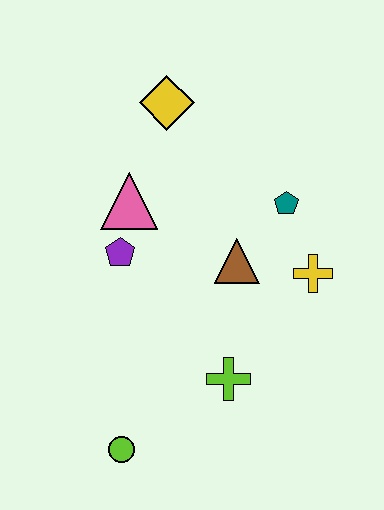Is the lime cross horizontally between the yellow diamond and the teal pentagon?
Yes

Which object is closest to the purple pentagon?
The pink triangle is closest to the purple pentagon.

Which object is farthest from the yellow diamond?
The lime circle is farthest from the yellow diamond.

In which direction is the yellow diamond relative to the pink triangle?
The yellow diamond is above the pink triangle.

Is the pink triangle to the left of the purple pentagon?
No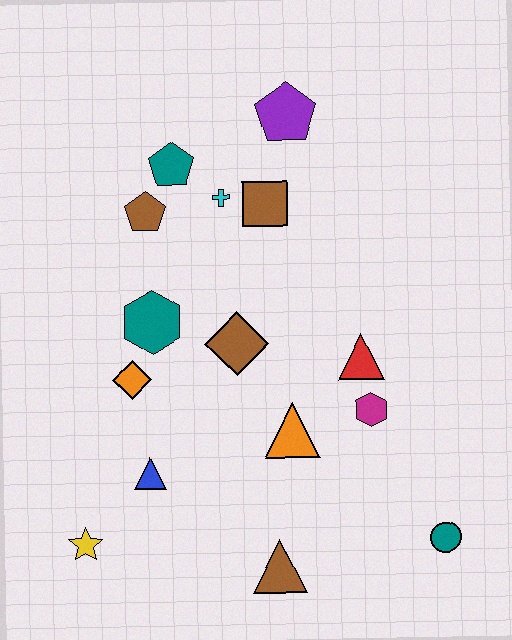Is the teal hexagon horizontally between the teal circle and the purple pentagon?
No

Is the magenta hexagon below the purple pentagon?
Yes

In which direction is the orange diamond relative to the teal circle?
The orange diamond is to the left of the teal circle.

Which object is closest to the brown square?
The cyan cross is closest to the brown square.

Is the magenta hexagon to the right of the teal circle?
No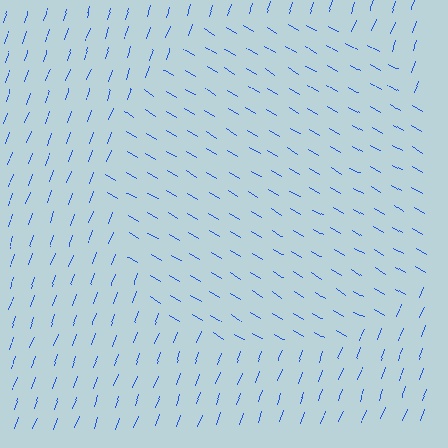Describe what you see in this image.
The image is filled with small blue line segments. A circle region in the image has lines oriented differently from the surrounding lines, creating a visible texture boundary.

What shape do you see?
I see a circle.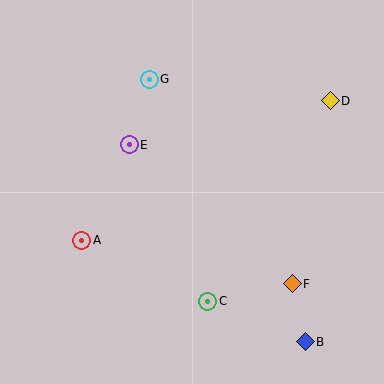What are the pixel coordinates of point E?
Point E is at (129, 145).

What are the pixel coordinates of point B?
Point B is at (305, 342).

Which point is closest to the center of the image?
Point E at (129, 145) is closest to the center.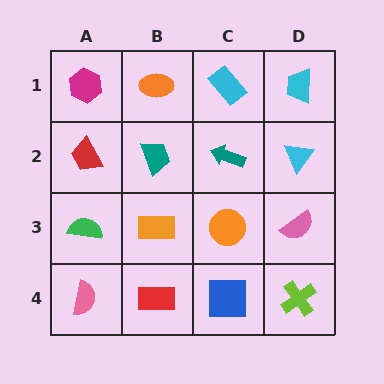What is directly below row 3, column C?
A blue square.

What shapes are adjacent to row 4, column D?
A pink semicircle (row 3, column D), a blue square (row 4, column C).